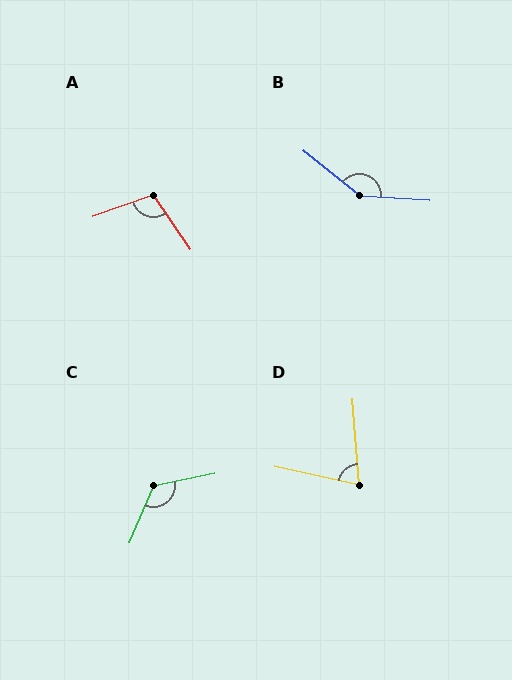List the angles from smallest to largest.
D (74°), A (105°), C (124°), B (145°).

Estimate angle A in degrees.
Approximately 105 degrees.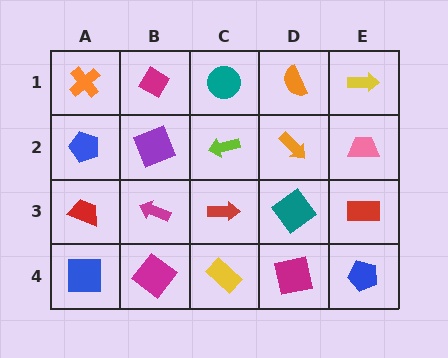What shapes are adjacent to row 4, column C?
A red arrow (row 3, column C), a magenta diamond (row 4, column B), a magenta square (row 4, column D).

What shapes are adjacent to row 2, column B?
A magenta diamond (row 1, column B), a magenta arrow (row 3, column B), a blue pentagon (row 2, column A), a lime arrow (row 2, column C).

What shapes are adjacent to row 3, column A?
A blue pentagon (row 2, column A), a blue square (row 4, column A), a magenta arrow (row 3, column B).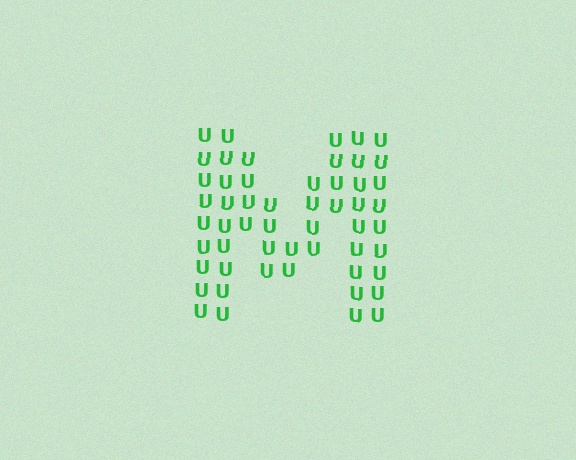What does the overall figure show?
The overall figure shows the letter M.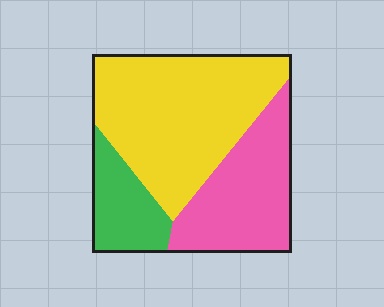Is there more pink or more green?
Pink.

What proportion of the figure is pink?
Pink takes up about one third (1/3) of the figure.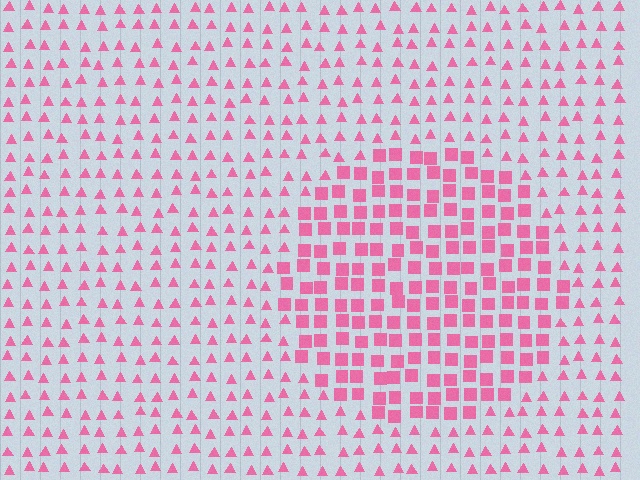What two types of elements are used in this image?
The image uses squares inside the circle region and triangles outside it.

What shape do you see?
I see a circle.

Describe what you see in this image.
The image is filled with small pink elements arranged in a uniform grid. A circle-shaped region contains squares, while the surrounding area contains triangles. The boundary is defined purely by the change in element shape.